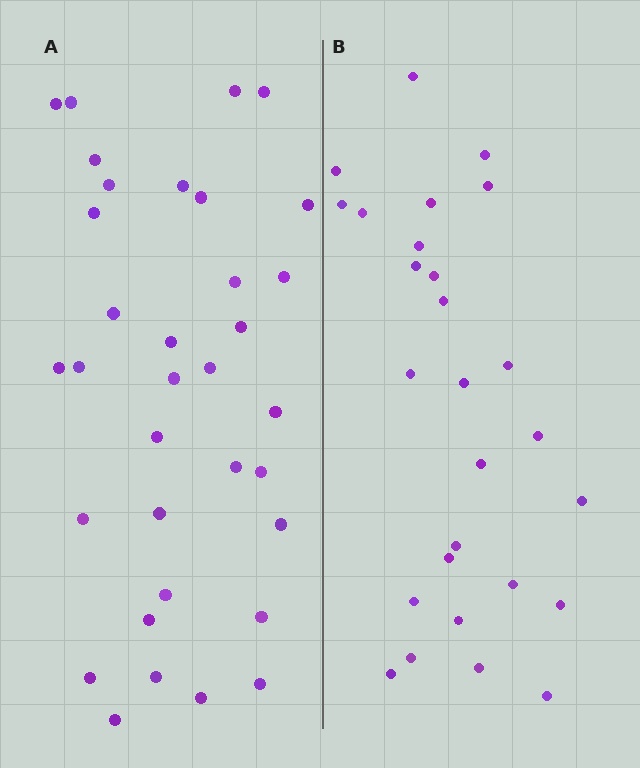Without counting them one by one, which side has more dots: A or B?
Region A (the left region) has more dots.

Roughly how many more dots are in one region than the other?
Region A has roughly 8 or so more dots than region B.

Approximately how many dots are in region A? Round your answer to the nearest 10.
About 30 dots. (The exact count is 34, which rounds to 30.)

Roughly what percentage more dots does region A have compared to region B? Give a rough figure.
About 25% more.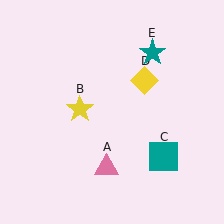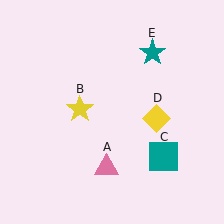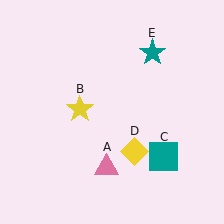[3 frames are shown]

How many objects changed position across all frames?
1 object changed position: yellow diamond (object D).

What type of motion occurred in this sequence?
The yellow diamond (object D) rotated clockwise around the center of the scene.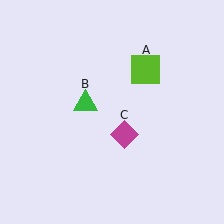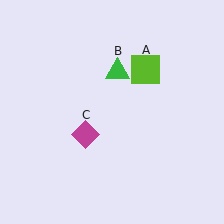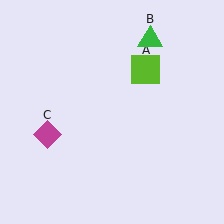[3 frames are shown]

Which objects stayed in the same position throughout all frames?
Lime square (object A) remained stationary.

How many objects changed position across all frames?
2 objects changed position: green triangle (object B), magenta diamond (object C).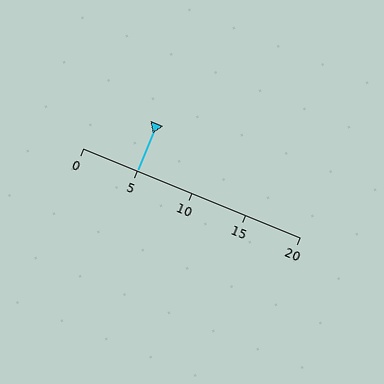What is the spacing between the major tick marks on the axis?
The major ticks are spaced 5 apart.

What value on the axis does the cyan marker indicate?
The marker indicates approximately 5.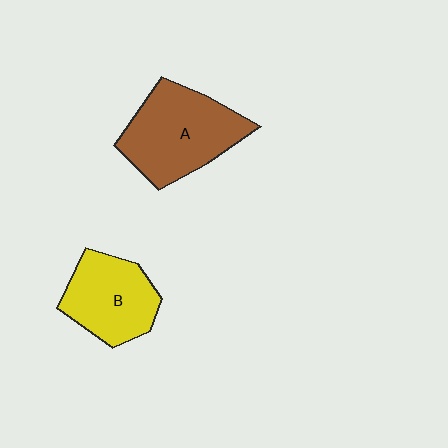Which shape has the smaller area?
Shape B (yellow).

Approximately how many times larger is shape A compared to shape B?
Approximately 1.3 times.